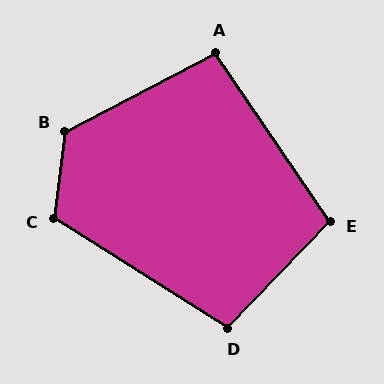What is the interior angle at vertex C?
Approximately 115 degrees (obtuse).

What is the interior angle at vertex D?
Approximately 102 degrees (obtuse).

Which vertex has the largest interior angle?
B, at approximately 125 degrees.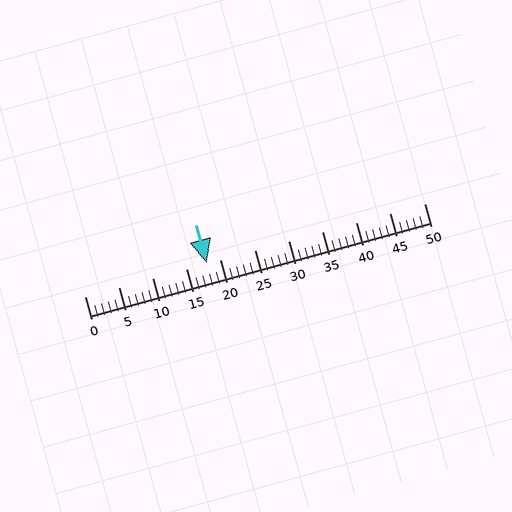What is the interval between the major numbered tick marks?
The major tick marks are spaced 5 units apart.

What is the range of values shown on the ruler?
The ruler shows values from 0 to 50.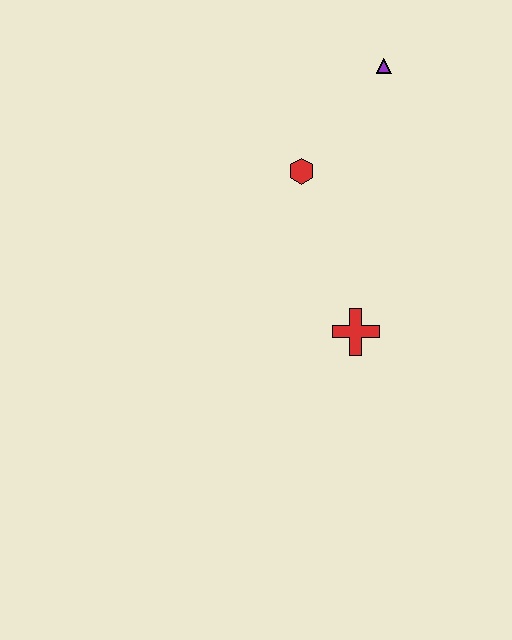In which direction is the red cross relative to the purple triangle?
The red cross is below the purple triangle.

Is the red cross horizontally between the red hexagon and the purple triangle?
Yes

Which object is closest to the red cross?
The red hexagon is closest to the red cross.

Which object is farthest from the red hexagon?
The red cross is farthest from the red hexagon.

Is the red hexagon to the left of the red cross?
Yes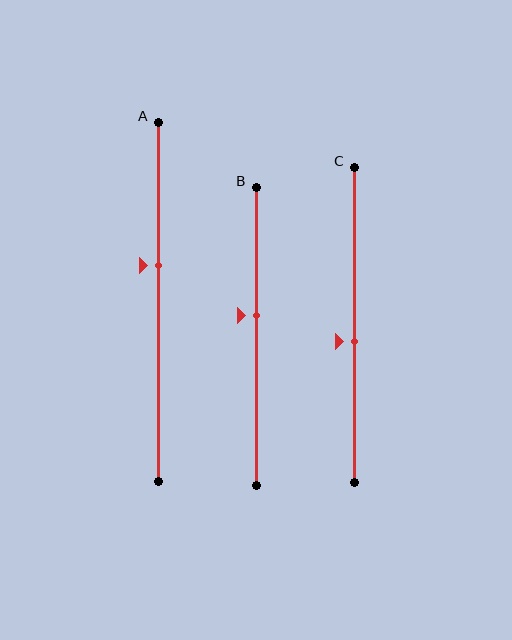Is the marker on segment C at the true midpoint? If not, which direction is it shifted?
No, the marker on segment C is shifted downward by about 5% of the segment length.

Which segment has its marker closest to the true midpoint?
Segment C has its marker closest to the true midpoint.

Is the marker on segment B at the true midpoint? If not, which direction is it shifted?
No, the marker on segment B is shifted upward by about 7% of the segment length.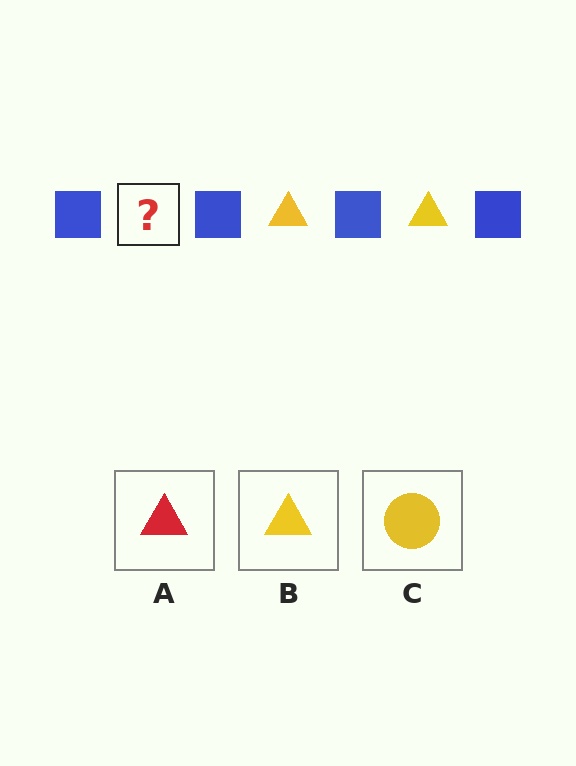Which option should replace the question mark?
Option B.